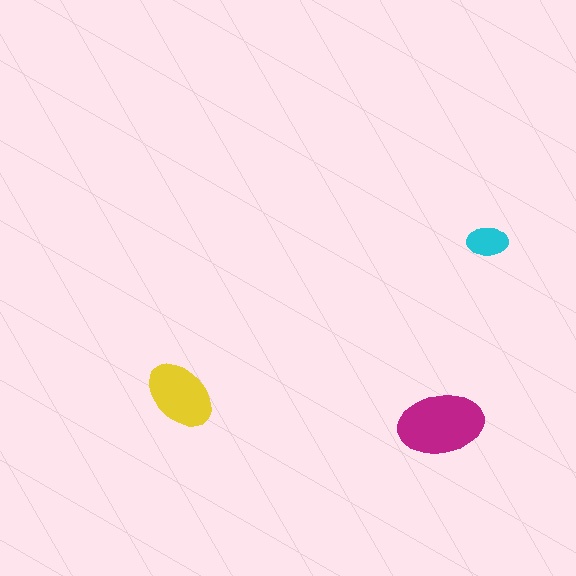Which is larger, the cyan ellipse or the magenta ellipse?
The magenta one.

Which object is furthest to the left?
The yellow ellipse is leftmost.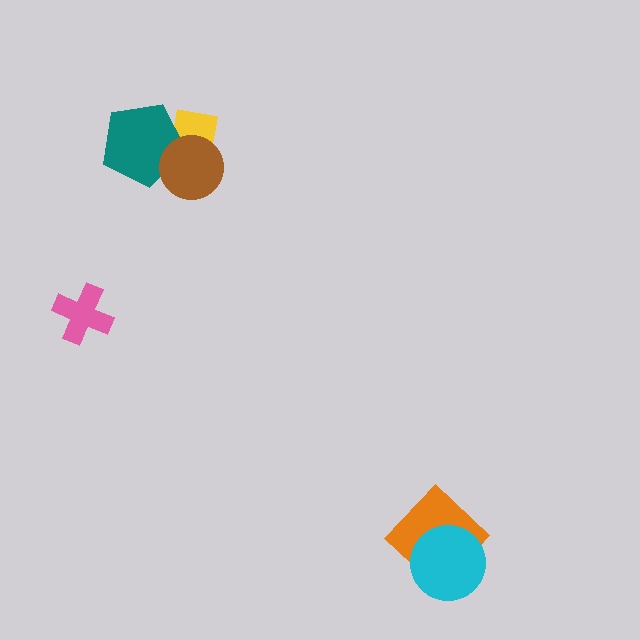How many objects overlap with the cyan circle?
1 object overlaps with the cyan circle.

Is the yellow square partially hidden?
Yes, it is partially covered by another shape.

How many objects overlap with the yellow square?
2 objects overlap with the yellow square.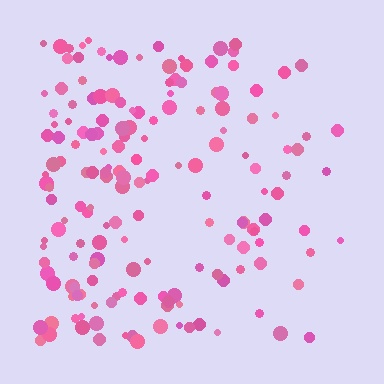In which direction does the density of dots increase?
From right to left, with the left side densest.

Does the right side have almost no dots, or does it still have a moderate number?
Still a moderate number, just noticeably fewer than the left.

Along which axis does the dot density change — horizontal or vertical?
Horizontal.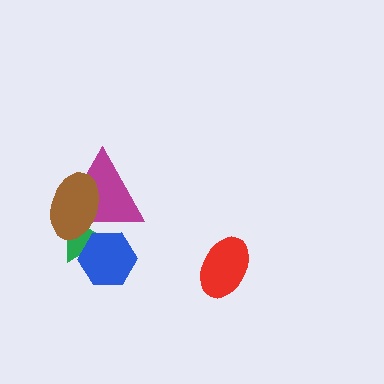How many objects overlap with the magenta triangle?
3 objects overlap with the magenta triangle.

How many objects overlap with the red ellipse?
0 objects overlap with the red ellipse.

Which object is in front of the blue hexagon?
The magenta triangle is in front of the blue hexagon.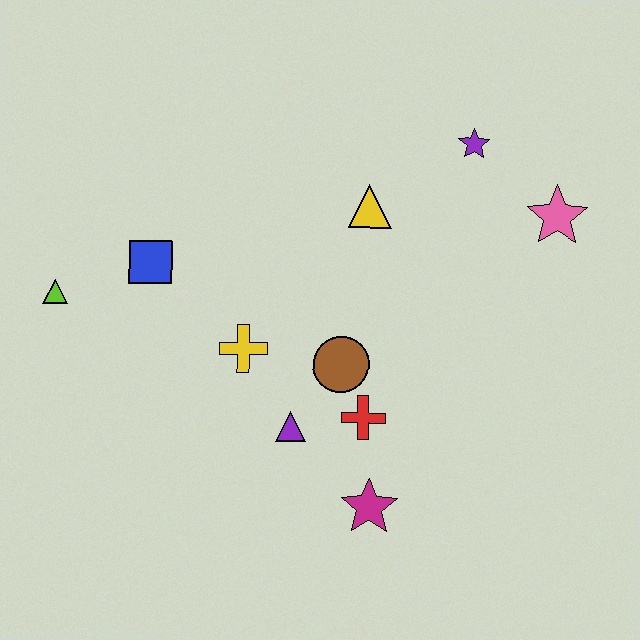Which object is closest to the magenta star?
The red cross is closest to the magenta star.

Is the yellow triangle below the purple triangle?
No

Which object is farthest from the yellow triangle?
The lime triangle is farthest from the yellow triangle.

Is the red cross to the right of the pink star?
No